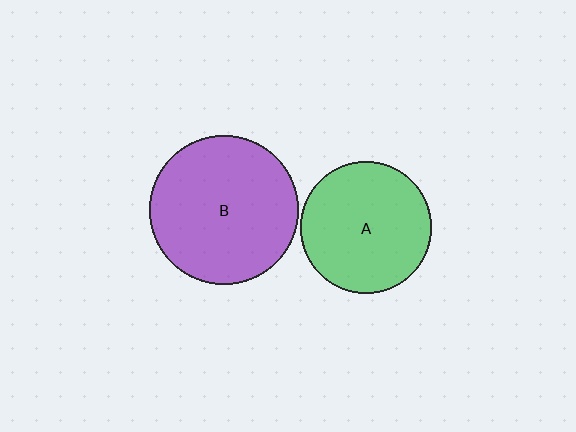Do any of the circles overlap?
No, none of the circles overlap.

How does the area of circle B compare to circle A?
Approximately 1.3 times.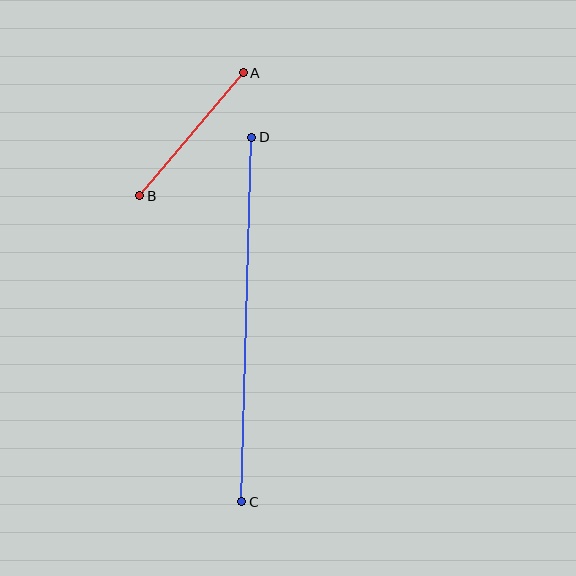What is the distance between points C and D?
The distance is approximately 365 pixels.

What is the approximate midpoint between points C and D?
The midpoint is at approximately (247, 320) pixels.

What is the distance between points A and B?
The distance is approximately 161 pixels.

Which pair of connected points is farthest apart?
Points C and D are farthest apart.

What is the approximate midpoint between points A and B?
The midpoint is at approximately (192, 134) pixels.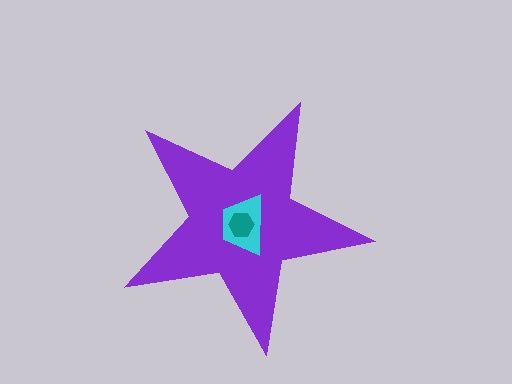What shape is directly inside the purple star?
The cyan trapezoid.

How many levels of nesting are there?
3.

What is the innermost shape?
The teal hexagon.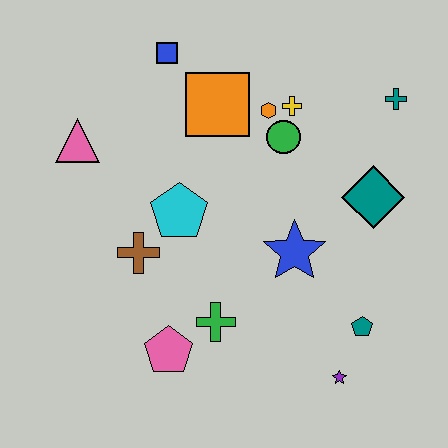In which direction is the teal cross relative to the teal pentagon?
The teal cross is above the teal pentagon.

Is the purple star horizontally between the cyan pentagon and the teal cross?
Yes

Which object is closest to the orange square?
The orange hexagon is closest to the orange square.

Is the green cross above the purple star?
Yes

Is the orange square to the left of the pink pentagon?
No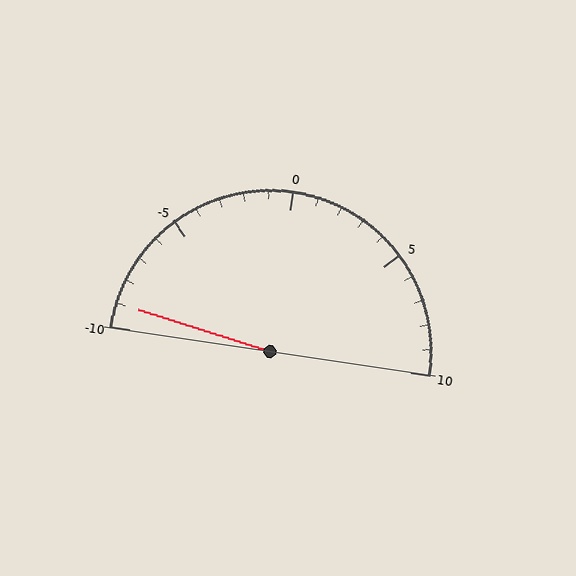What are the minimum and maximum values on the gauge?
The gauge ranges from -10 to 10.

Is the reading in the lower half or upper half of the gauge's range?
The reading is in the lower half of the range (-10 to 10).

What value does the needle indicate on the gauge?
The needle indicates approximately -9.